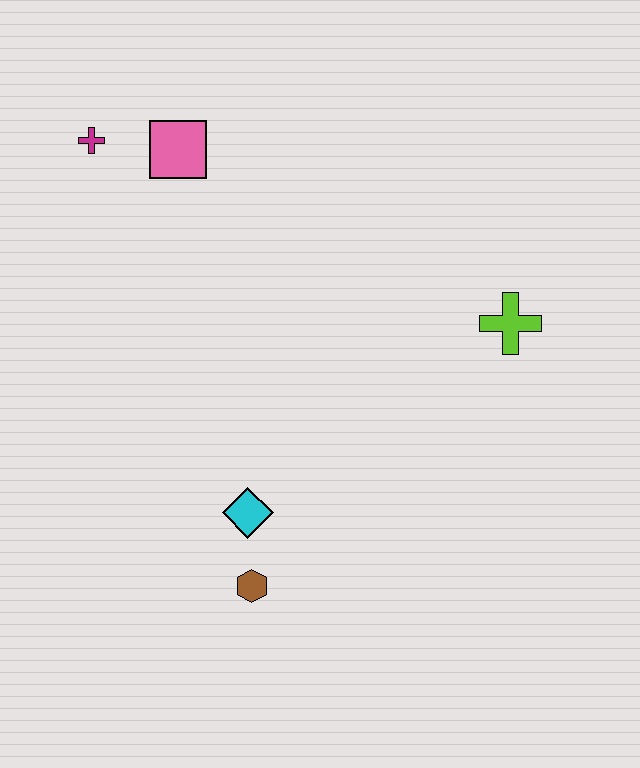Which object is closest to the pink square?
The magenta cross is closest to the pink square.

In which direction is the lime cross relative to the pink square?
The lime cross is to the right of the pink square.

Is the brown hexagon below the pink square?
Yes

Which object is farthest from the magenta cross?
The brown hexagon is farthest from the magenta cross.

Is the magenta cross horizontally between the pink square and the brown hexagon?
No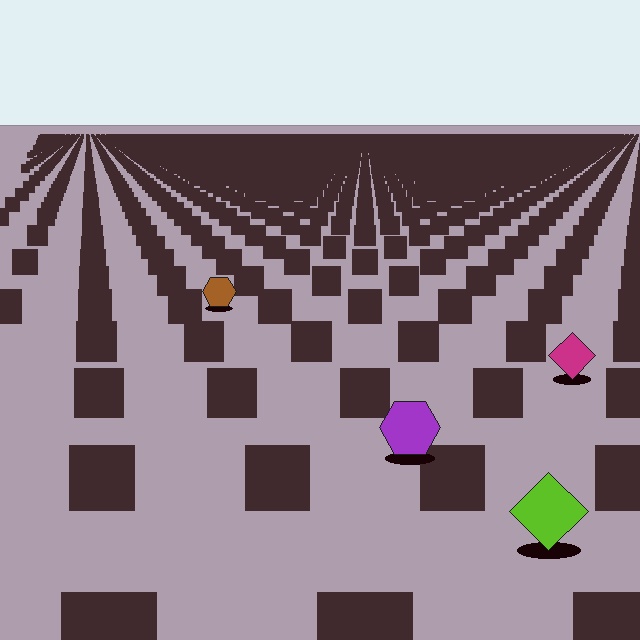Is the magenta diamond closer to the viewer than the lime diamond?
No. The lime diamond is closer — you can tell from the texture gradient: the ground texture is coarser near it.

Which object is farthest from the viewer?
The brown hexagon is farthest from the viewer. It appears smaller and the ground texture around it is denser.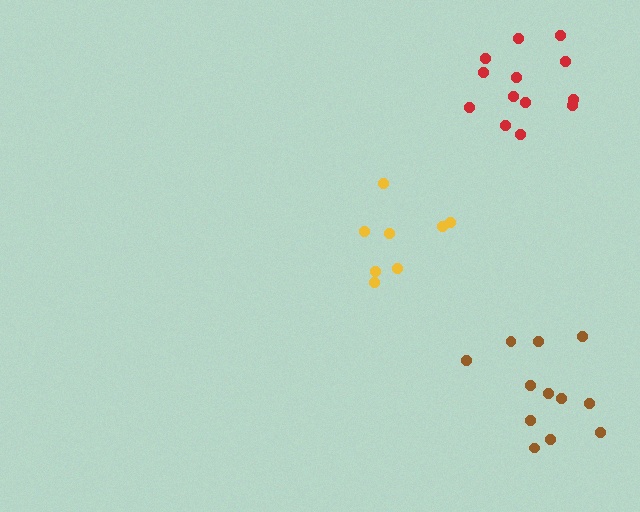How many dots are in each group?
Group 1: 12 dots, Group 2: 8 dots, Group 3: 13 dots (33 total).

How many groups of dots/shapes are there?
There are 3 groups.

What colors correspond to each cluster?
The clusters are colored: brown, yellow, red.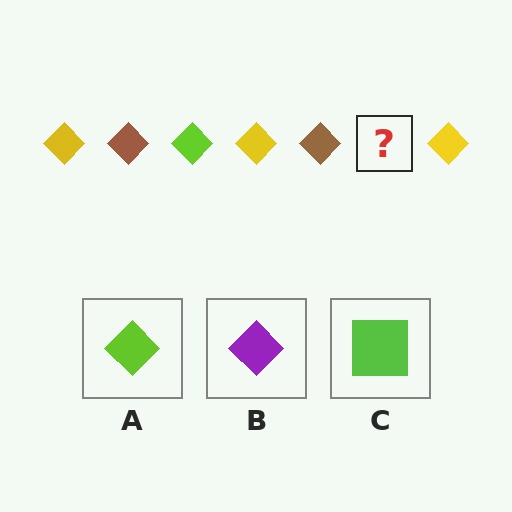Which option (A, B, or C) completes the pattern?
A.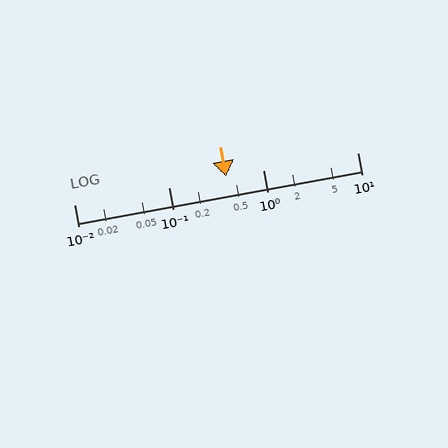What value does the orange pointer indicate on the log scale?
The pointer indicates approximately 0.41.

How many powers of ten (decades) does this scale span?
The scale spans 3 decades, from 0.01 to 10.